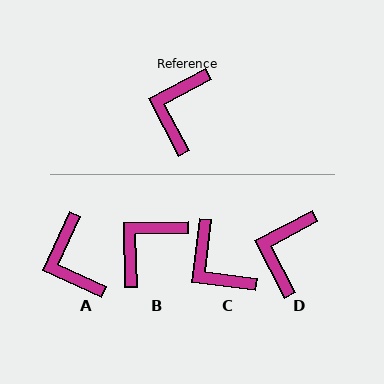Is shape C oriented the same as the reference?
No, it is off by about 55 degrees.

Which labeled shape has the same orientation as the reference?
D.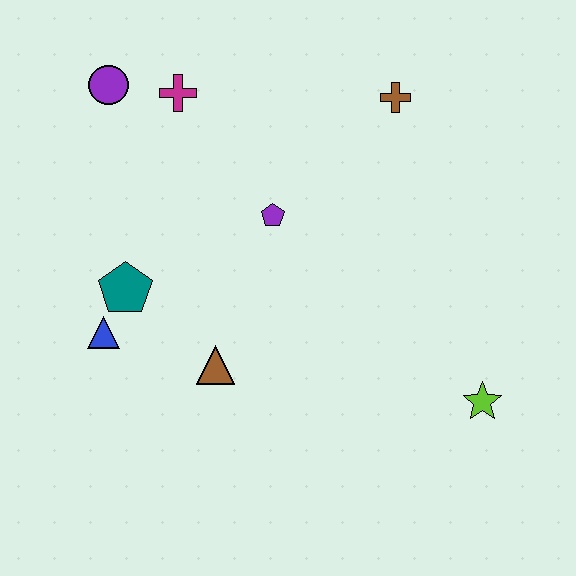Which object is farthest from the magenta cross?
The lime star is farthest from the magenta cross.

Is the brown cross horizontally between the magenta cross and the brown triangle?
No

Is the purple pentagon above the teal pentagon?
Yes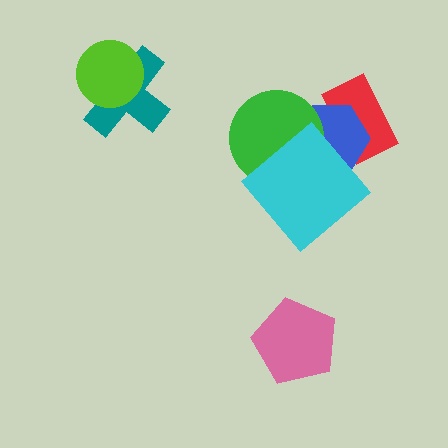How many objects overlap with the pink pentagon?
0 objects overlap with the pink pentagon.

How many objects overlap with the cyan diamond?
2 objects overlap with the cyan diamond.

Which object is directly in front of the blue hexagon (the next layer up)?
The green circle is directly in front of the blue hexagon.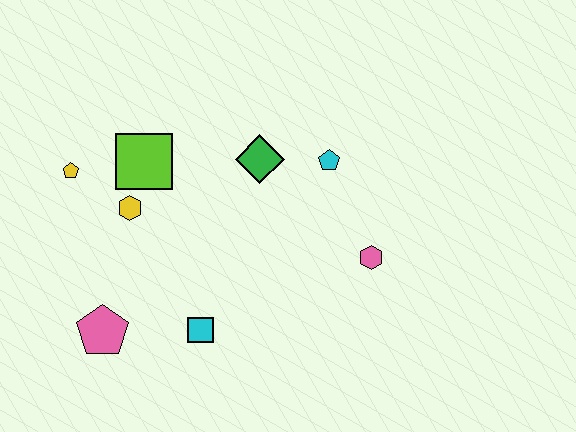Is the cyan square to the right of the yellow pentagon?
Yes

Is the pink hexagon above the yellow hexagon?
No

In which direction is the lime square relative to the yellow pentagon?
The lime square is to the right of the yellow pentagon.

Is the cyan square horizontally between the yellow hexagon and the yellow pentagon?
No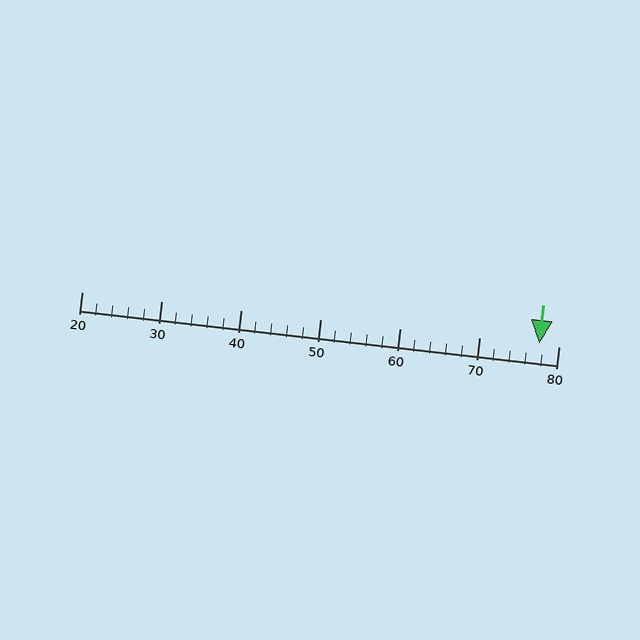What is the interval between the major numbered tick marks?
The major tick marks are spaced 10 units apart.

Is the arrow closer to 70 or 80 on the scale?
The arrow is closer to 80.